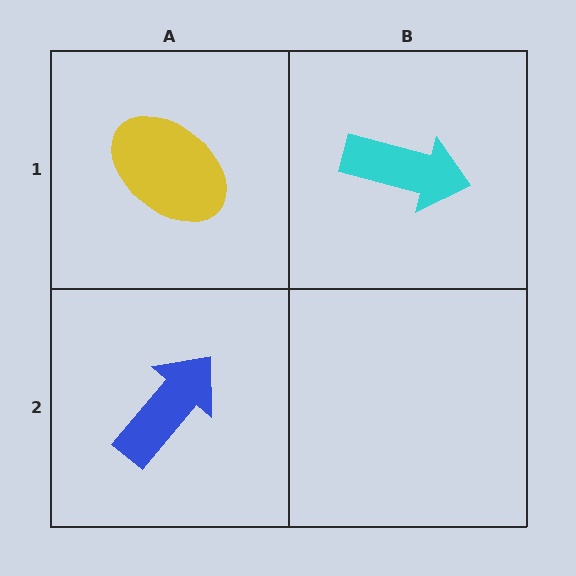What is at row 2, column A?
A blue arrow.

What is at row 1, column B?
A cyan arrow.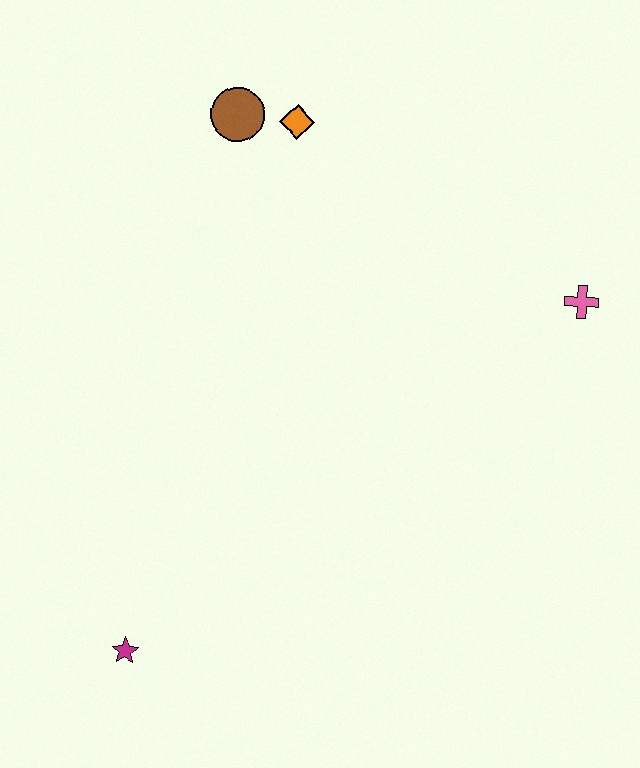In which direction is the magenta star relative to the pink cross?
The magenta star is to the left of the pink cross.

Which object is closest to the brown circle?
The orange diamond is closest to the brown circle.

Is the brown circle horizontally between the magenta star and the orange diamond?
Yes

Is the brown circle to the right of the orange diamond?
No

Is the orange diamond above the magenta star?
Yes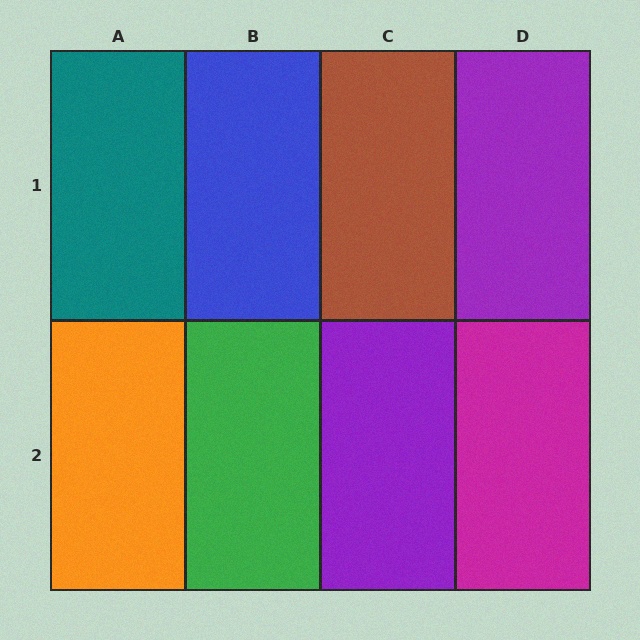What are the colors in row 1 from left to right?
Teal, blue, brown, purple.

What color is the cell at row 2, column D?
Magenta.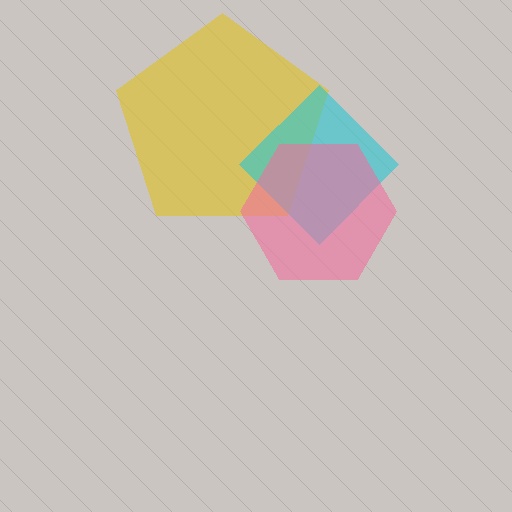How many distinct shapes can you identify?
There are 3 distinct shapes: a yellow pentagon, a cyan diamond, a pink hexagon.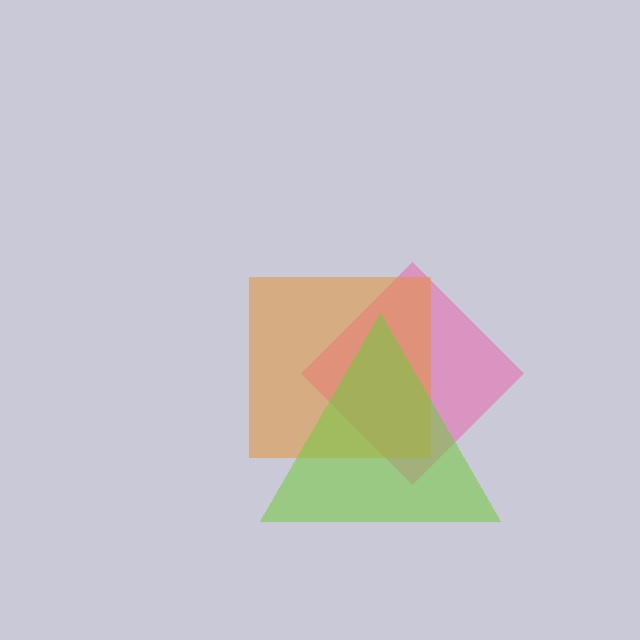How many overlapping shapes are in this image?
There are 3 overlapping shapes in the image.